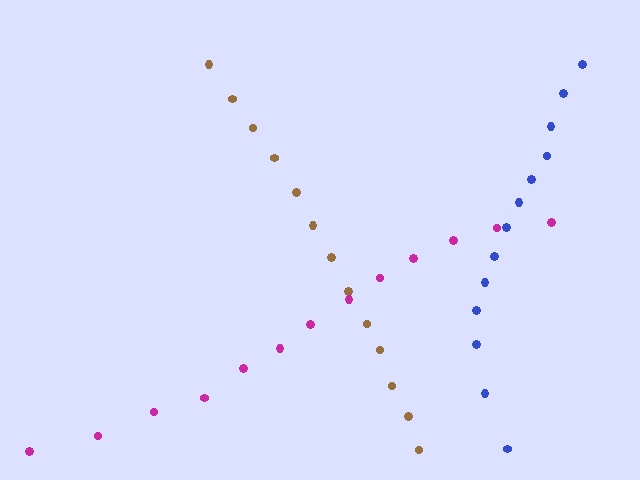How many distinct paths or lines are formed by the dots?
There are 3 distinct paths.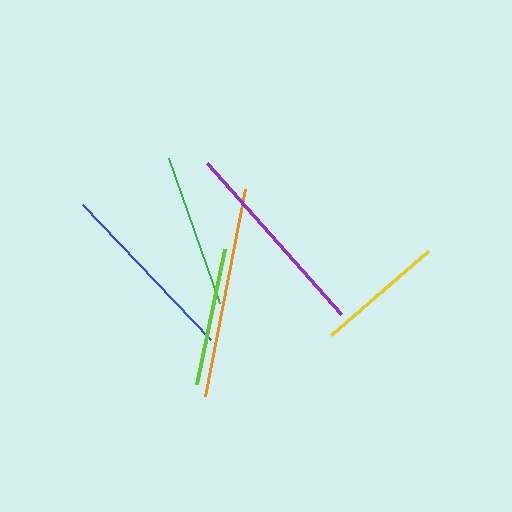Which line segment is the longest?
The orange line is the longest at approximately 211 pixels.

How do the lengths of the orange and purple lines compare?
The orange and purple lines are approximately the same length.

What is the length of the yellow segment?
The yellow segment is approximately 129 pixels long.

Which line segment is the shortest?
The yellow line is the shortest at approximately 129 pixels.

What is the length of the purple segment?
The purple segment is approximately 202 pixels long.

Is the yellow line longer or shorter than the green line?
The green line is longer than the yellow line.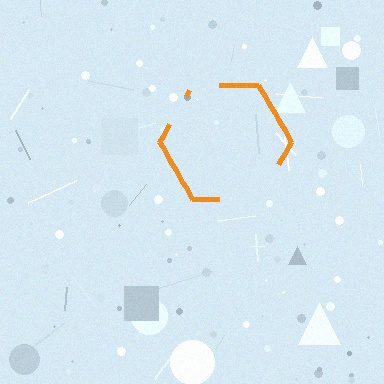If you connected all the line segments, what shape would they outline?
They would outline a hexagon.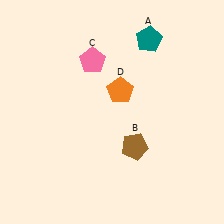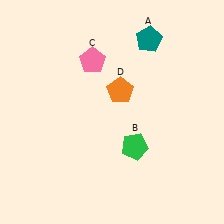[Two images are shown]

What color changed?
The pentagon (B) changed from brown in Image 1 to green in Image 2.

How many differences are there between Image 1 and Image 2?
There is 1 difference between the two images.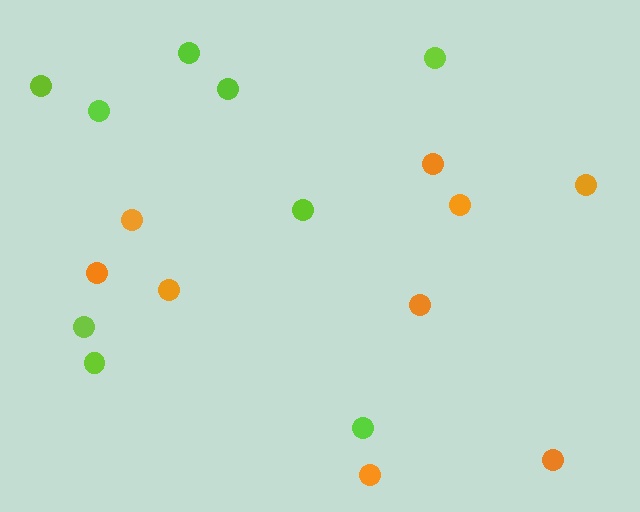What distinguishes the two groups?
There are 2 groups: one group of lime circles (9) and one group of orange circles (9).